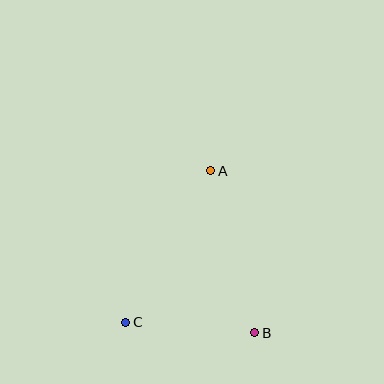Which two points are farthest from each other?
Points A and C are farthest from each other.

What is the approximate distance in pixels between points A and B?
The distance between A and B is approximately 168 pixels.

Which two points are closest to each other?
Points B and C are closest to each other.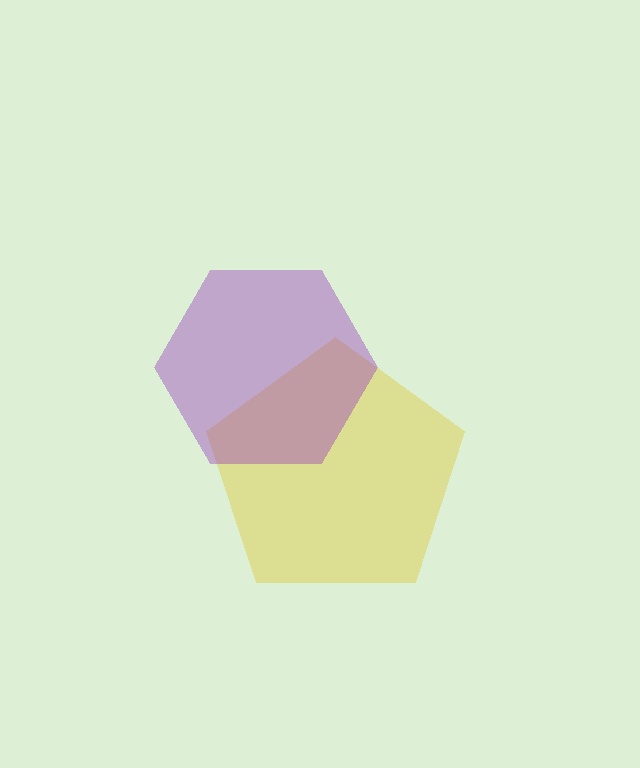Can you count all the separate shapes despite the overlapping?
Yes, there are 2 separate shapes.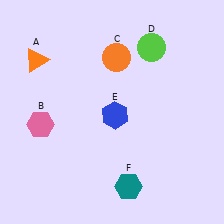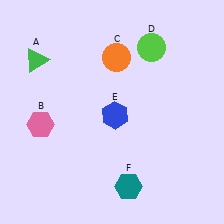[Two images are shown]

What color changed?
The triangle (A) changed from orange in Image 1 to green in Image 2.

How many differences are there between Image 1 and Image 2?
There is 1 difference between the two images.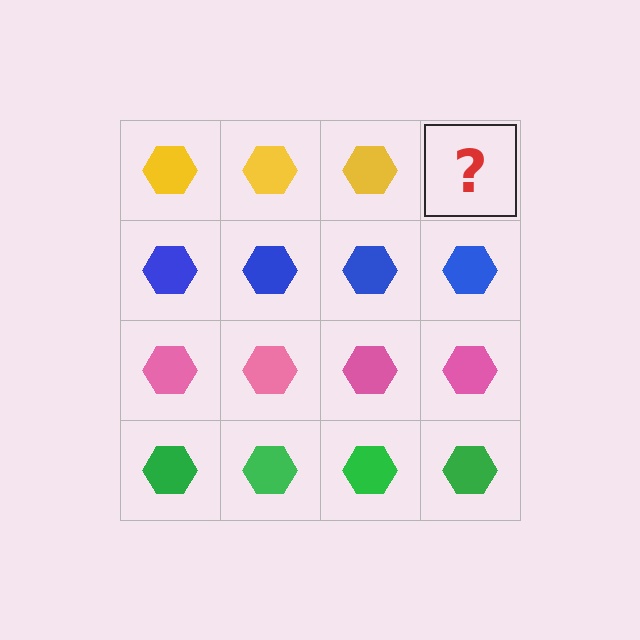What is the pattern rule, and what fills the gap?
The rule is that each row has a consistent color. The gap should be filled with a yellow hexagon.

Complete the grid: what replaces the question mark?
The question mark should be replaced with a yellow hexagon.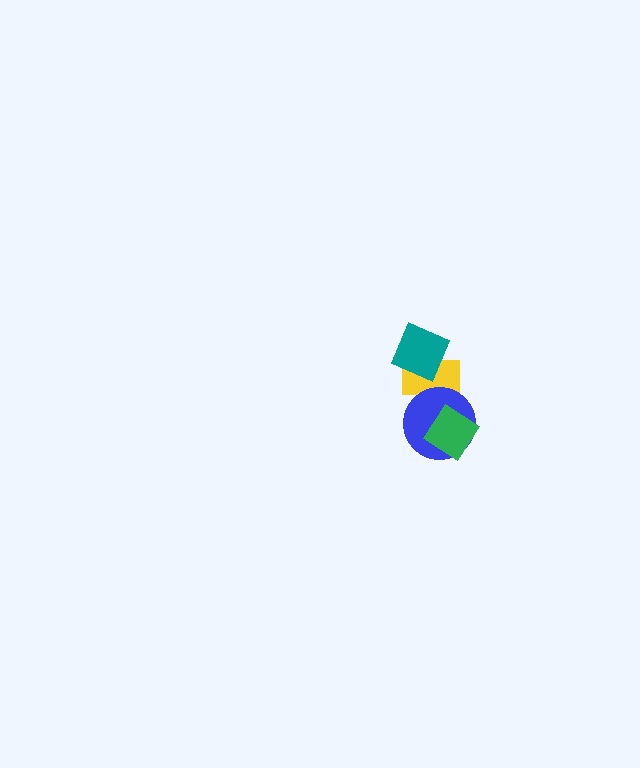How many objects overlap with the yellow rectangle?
2 objects overlap with the yellow rectangle.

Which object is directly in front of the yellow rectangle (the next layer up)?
The blue circle is directly in front of the yellow rectangle.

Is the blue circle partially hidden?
Yes, it is partially covered by another shape.